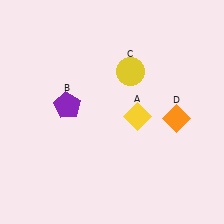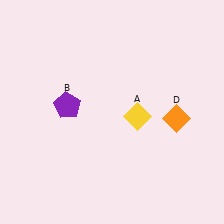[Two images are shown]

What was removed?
The yellow circle (C) was removed in Image 2.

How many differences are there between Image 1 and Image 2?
There is 1 difference between the two images.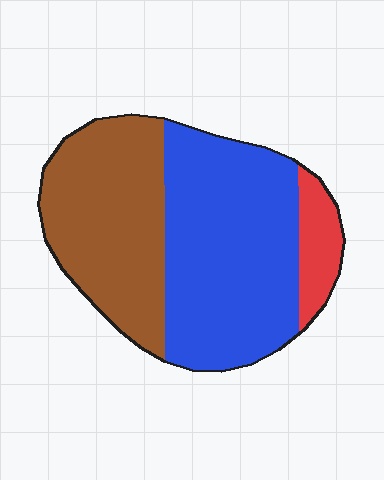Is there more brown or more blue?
Blue.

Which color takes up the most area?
Blue, at roughly 50%.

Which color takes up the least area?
Red, at roughly 10%.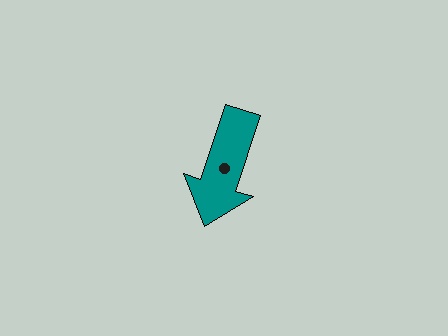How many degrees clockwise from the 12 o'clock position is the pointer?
Approximately 198 degrees.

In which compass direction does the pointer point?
South.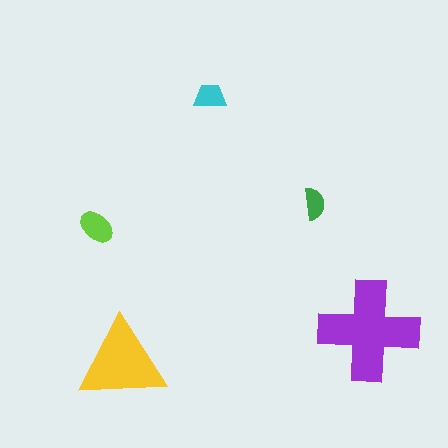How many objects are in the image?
There are 5 objects in the image.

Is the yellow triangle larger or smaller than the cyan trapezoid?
Larger.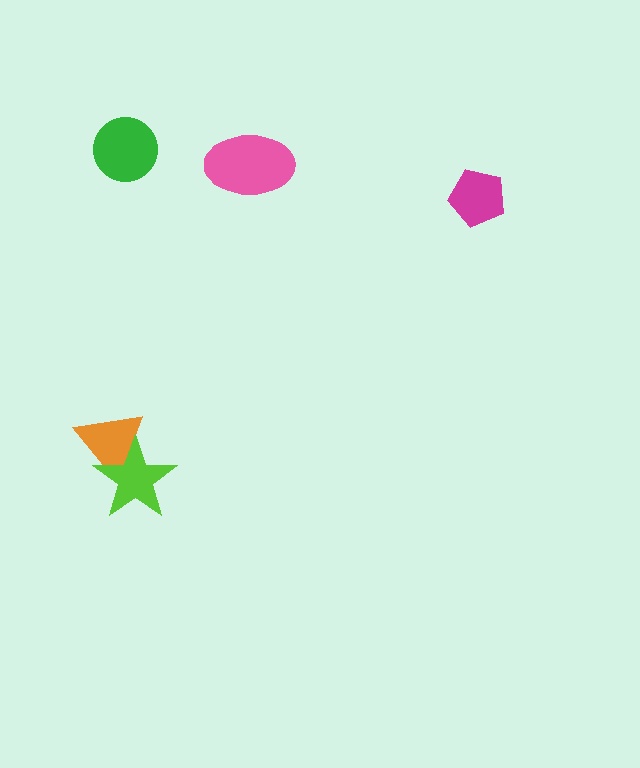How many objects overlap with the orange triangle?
1 object overlaps with the orange triangle.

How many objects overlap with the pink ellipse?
0 objects overlap with the pink ellipse.